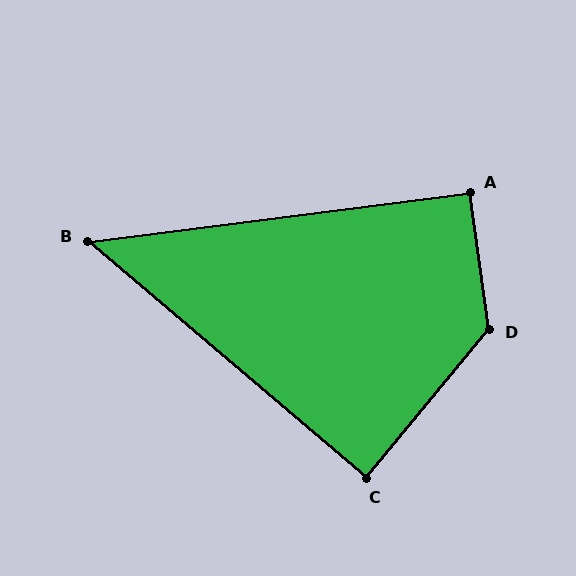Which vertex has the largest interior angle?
D, at approximately 132 degrees.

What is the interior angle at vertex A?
Approximately 91 degrees (approximately right).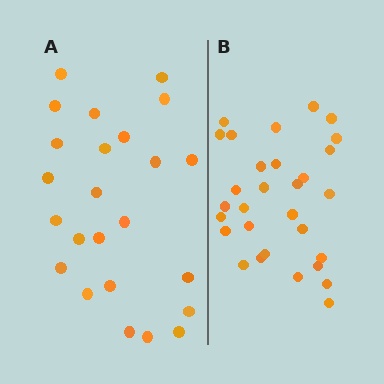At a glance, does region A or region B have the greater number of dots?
Region B (the right region) has more dots.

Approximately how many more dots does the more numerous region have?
Region B has about 6 more dots than region A.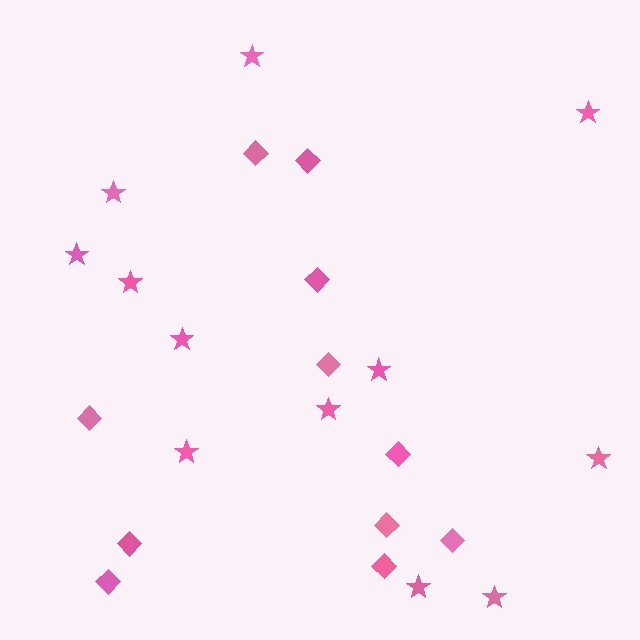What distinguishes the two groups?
There are 2 groups: one group of diamonds (11) and one group of stars (12).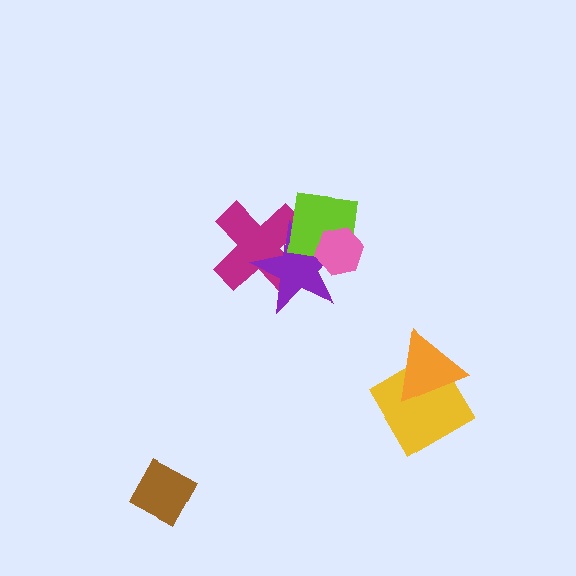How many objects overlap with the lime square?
3 objects overlap with the lime square.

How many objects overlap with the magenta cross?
2 objects overlap with the magenta cross.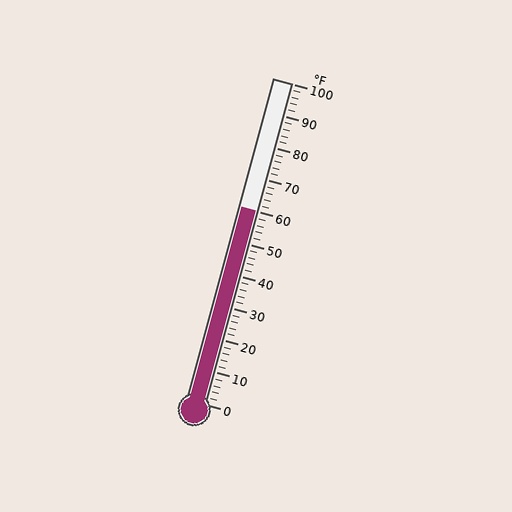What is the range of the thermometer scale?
The thermometer scale ranges from 0°F to 100°F.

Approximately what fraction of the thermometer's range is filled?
The thermometer is filled to approximately 60% of its range.